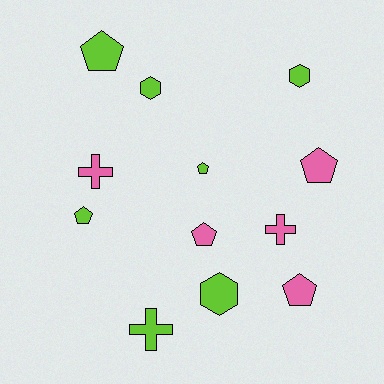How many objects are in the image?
There are 12 objects.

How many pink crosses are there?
There are 2 pink crosses.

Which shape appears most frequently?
Pentagon, with 6 objects.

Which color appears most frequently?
Lime, with 7 objects.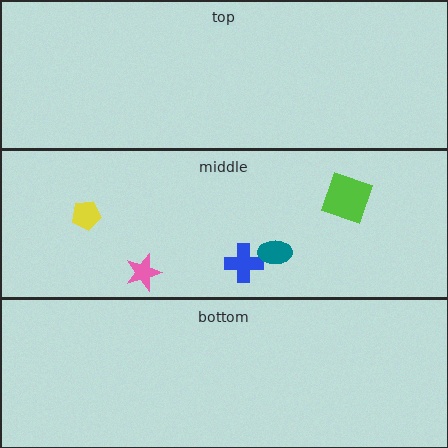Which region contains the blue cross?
The middle region.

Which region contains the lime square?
The middle region.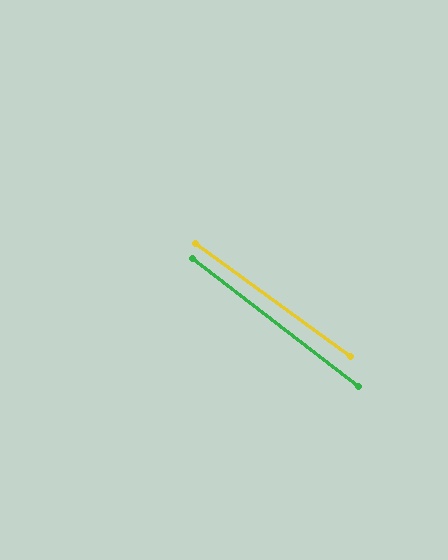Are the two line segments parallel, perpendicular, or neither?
Parallel — their directions differ by only 1.1°.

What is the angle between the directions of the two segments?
Approximately 1 degree.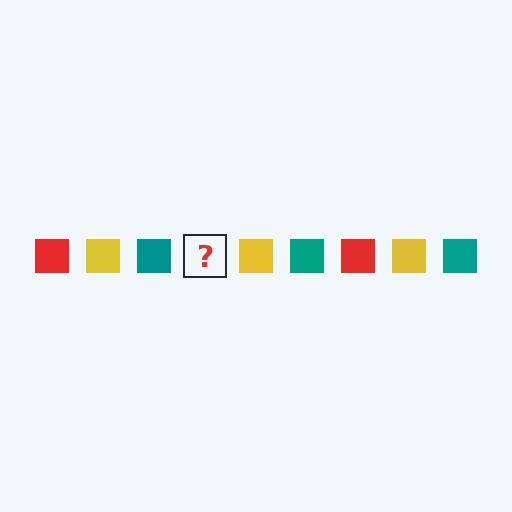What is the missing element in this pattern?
The missing element is a red square.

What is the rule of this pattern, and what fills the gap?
The rule is that the pattern cycles through red, yellow, teal squares. The gap should be filled with a red square.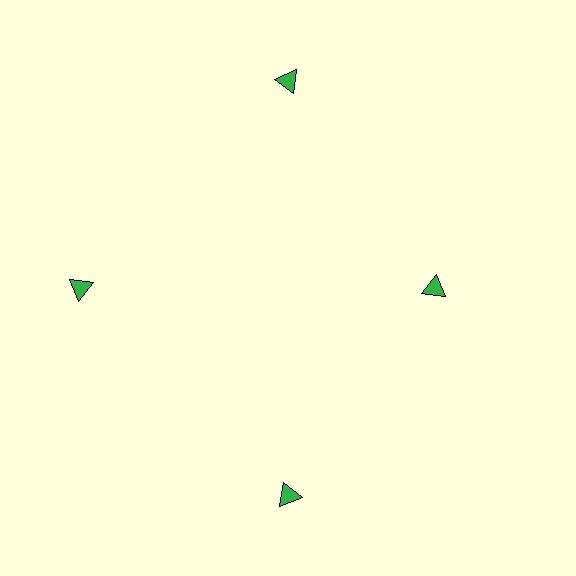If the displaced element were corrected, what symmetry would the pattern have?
It would have 4-fold rotational symmetry — the pattern would map onto itself every 90 degrees.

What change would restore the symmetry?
The symmetry would be restored by moving it outward, back onto the ring so that all 4 triangles sit at equal angles and equal distance from the center.